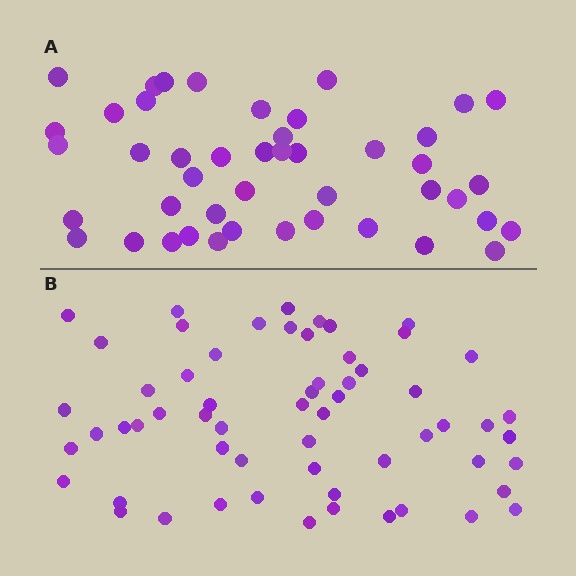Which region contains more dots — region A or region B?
Region B (the bottom region) has more dots.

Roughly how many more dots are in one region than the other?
Region B has approximately 15 more dots than region A.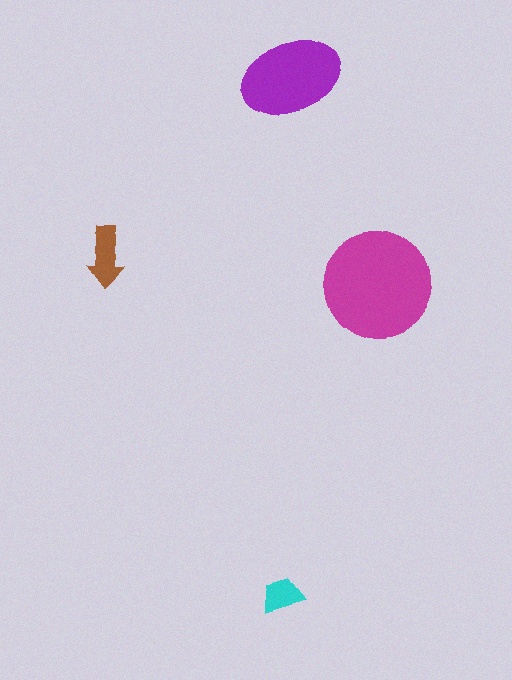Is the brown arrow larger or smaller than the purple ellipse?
Smaller.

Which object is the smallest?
The cyan trapezoid.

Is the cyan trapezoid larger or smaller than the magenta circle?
Smaller.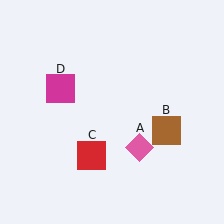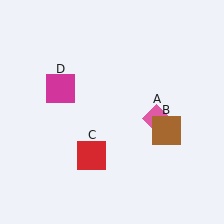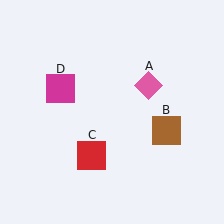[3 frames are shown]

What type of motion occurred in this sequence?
The pink diamond (object A) rotated counterclockwise around the center of the scene.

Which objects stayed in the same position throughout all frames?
Brown square (object B) and red square (object C) and magenta square (object D) remained stationary.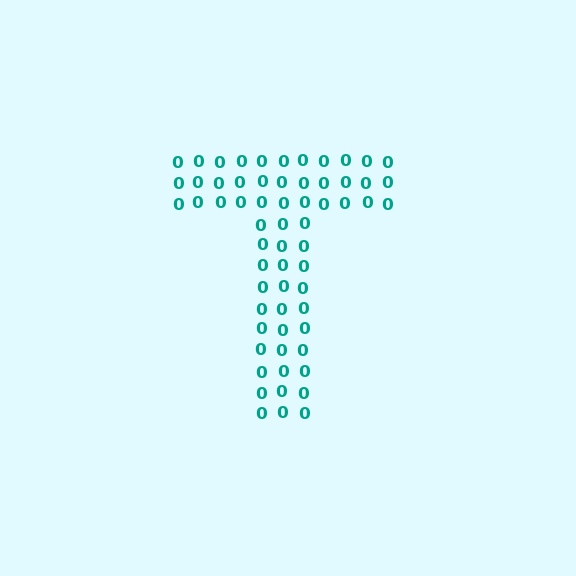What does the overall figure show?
The overall figure shows the letter T.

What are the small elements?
The small elements are digit 0's.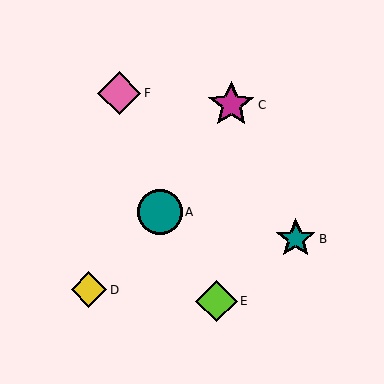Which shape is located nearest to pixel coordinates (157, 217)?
The teal circle (labeled A) at (160, 212) is nearest to that location.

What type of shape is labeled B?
Shape B is a teal star.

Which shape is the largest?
The magenta star (labeled C) is the largest.